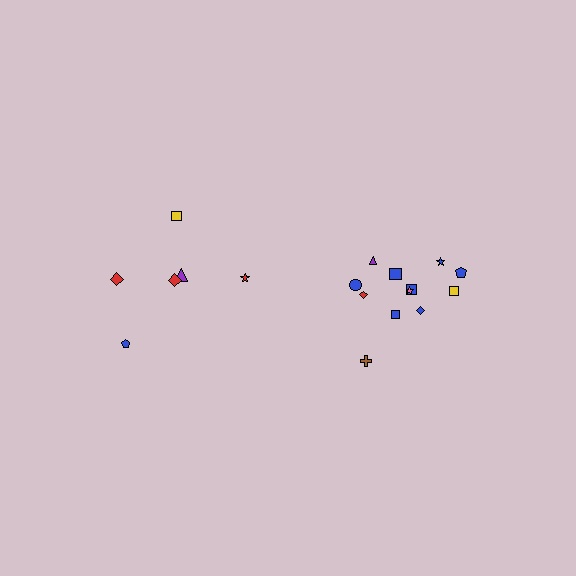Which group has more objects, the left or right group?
The right group.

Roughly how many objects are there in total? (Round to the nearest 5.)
Roughly 20 objects in total.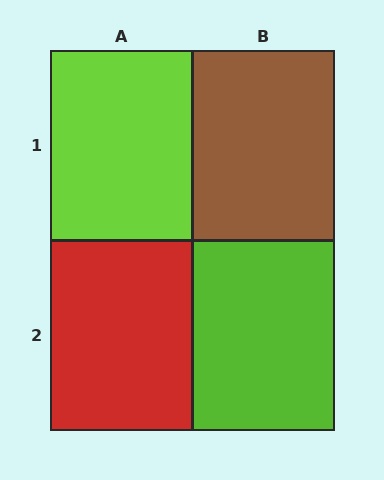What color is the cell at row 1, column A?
Lime.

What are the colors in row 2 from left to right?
Red, lime.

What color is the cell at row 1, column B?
Brown.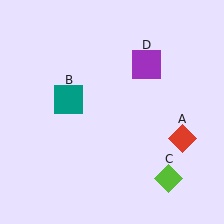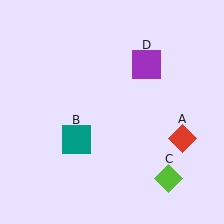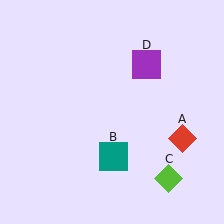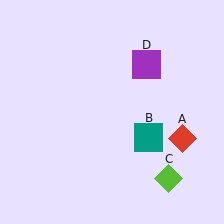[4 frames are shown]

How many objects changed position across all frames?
1 object changed position: teal square (object B).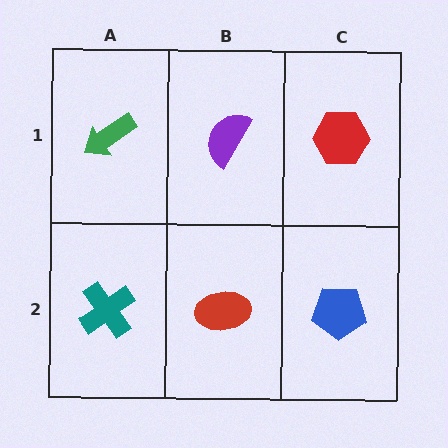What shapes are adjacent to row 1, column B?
A red ellipse (row 2, column B), a green arrow (row 1, column A), a red hexagon (row 1, column C).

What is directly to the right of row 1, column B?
A red hexagon.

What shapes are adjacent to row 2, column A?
A green arrow (row 1, column A), a red ellipse (row 2, column B).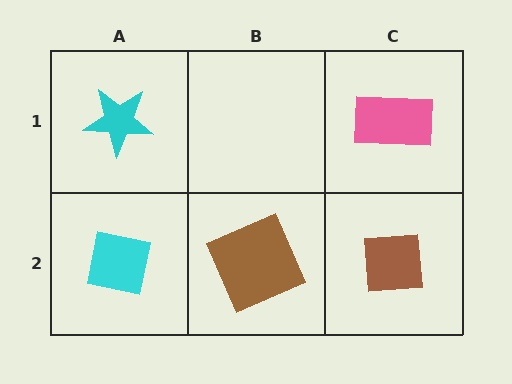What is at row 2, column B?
A brown square.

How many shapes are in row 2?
3 shapes.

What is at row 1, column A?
A cyan star.